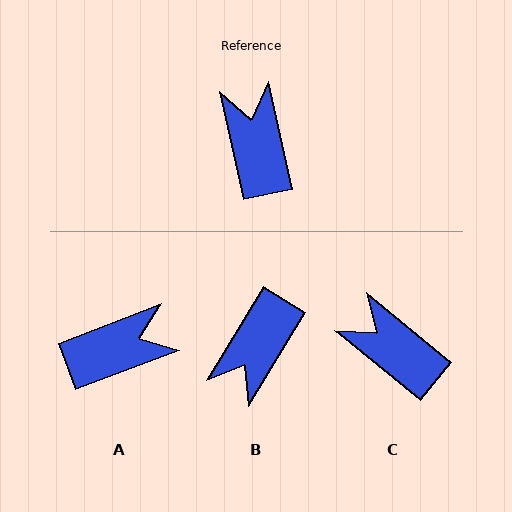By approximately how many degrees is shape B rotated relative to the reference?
Approximately 136 degrees counter-clockwise.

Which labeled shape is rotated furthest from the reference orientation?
B, about 136 degrees away.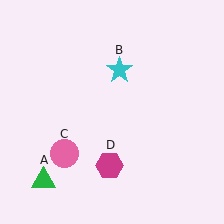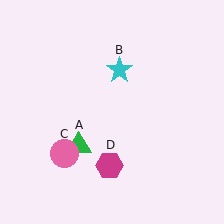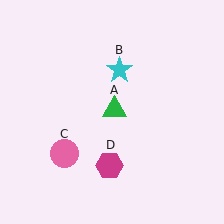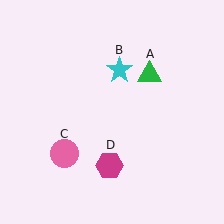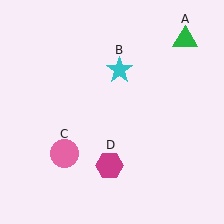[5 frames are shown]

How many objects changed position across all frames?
1 object changed position: green triangle (object A).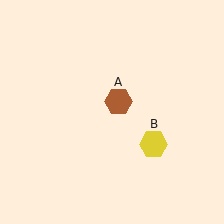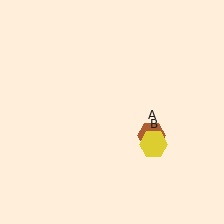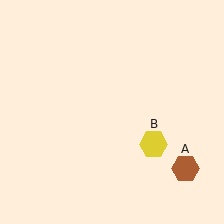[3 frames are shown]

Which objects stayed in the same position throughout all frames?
Yellow hexagon (object B) remained stationary.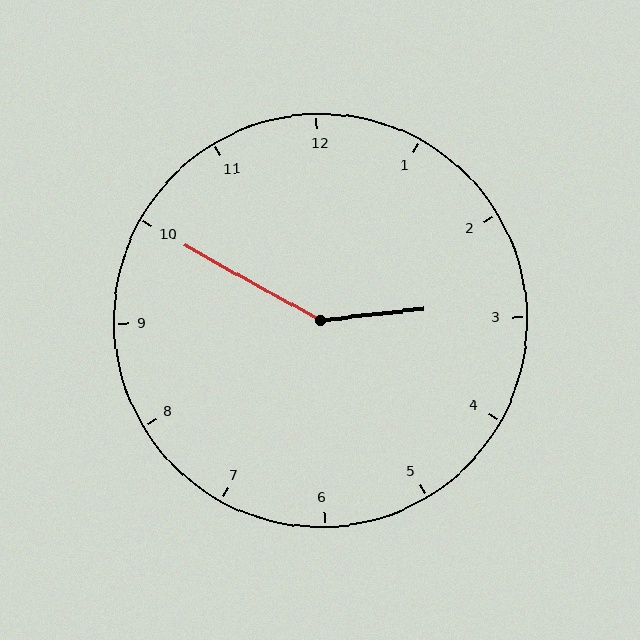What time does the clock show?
2:50.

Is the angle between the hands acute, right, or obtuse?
It is obtuse.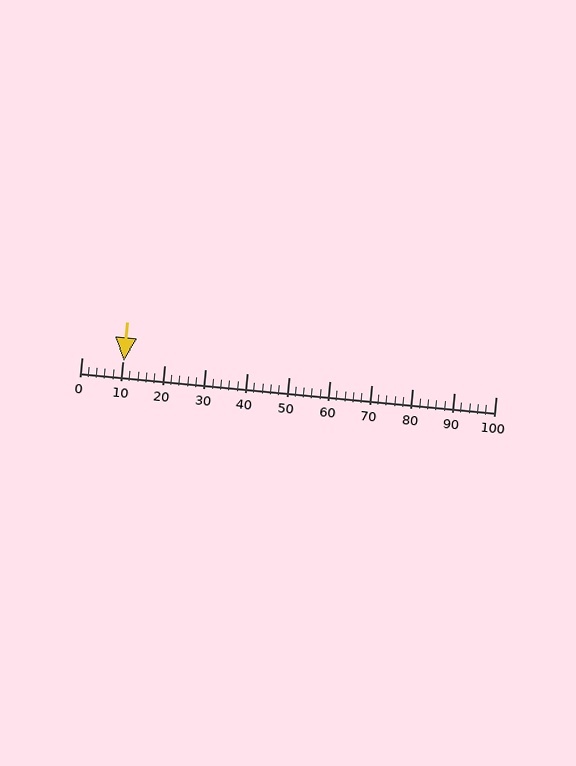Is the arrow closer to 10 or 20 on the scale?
The arrow is closer to 10.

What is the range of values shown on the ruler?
The ruler shows values from 0 to 100.